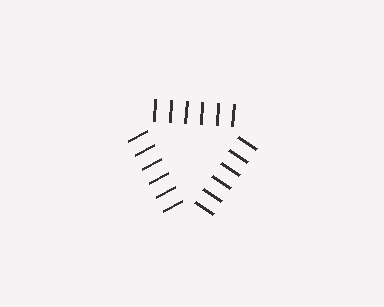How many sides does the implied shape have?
3 sides — the line-ends trace a triangle.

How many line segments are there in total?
18 — 6 along each of the 3 edges.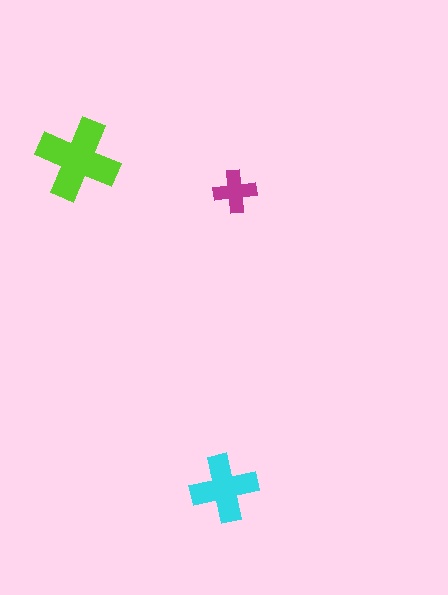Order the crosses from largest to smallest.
the lime one, the cyan one, the magenta one.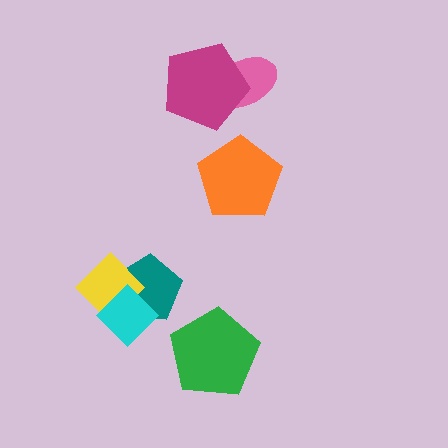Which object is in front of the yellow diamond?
The cyan diamond is in front of the yellow diamond.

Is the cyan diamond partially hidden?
No, no other shape covers it.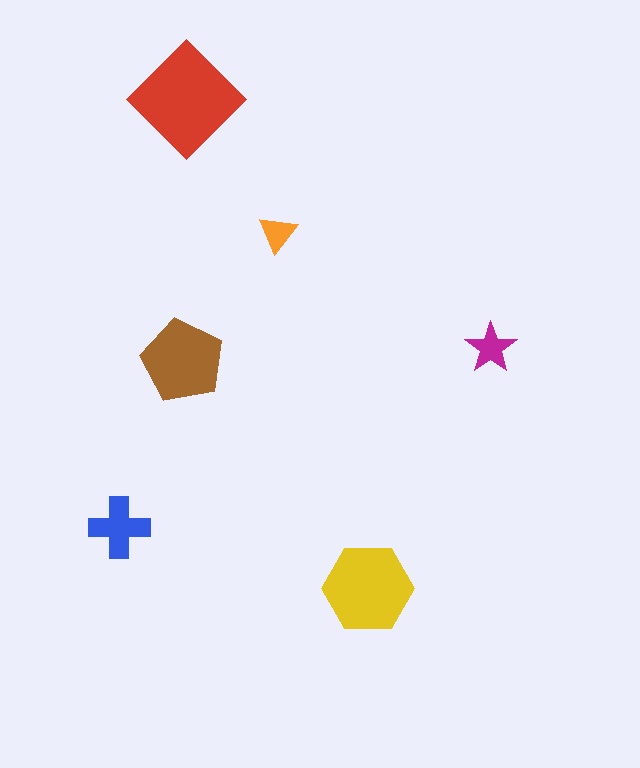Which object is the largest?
The red diamond.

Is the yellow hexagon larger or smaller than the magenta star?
Larger.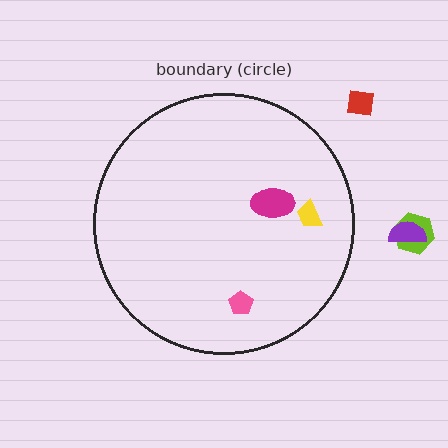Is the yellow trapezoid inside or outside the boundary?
Inside.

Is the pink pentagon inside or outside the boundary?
Inside.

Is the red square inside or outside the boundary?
Outside.